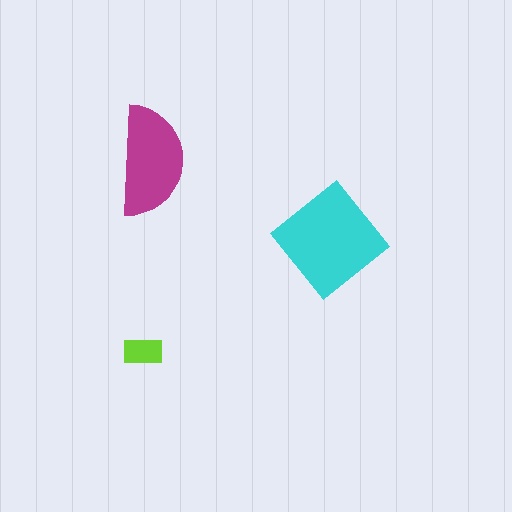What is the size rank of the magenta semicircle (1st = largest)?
2nd.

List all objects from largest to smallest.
The cyan diamond, the magenta semicircle, the lime rectangle.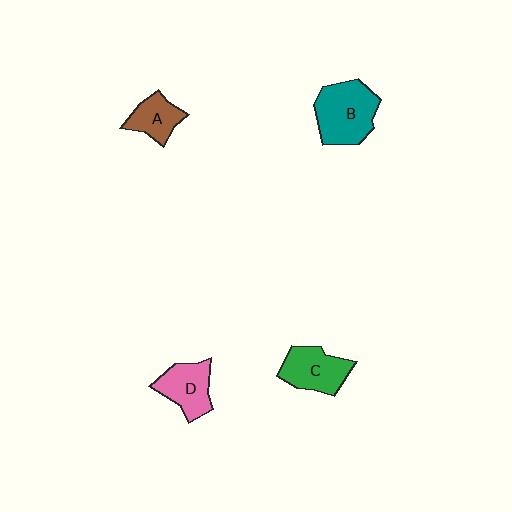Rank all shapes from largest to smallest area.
From largest to smallest: B (teal), C (green), D (pink), A (brown).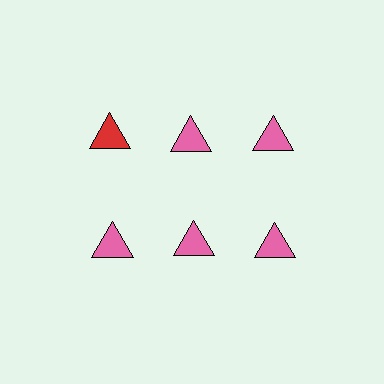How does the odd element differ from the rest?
It has a different color: red instead of pink.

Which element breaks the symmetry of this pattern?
The red triangle in the top row, leftmost column breaks the symmetry. All other shapes are pink triangles.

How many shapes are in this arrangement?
There are 6 shapes arranged in a grid pattern.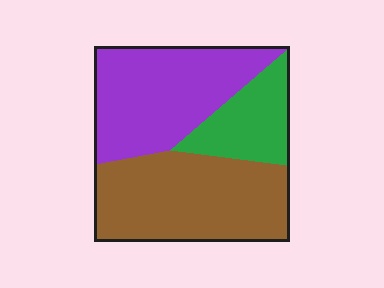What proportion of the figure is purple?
Purple takes up between a third and a half of the figure.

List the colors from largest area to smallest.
From largest to smallest: brown, purple, green.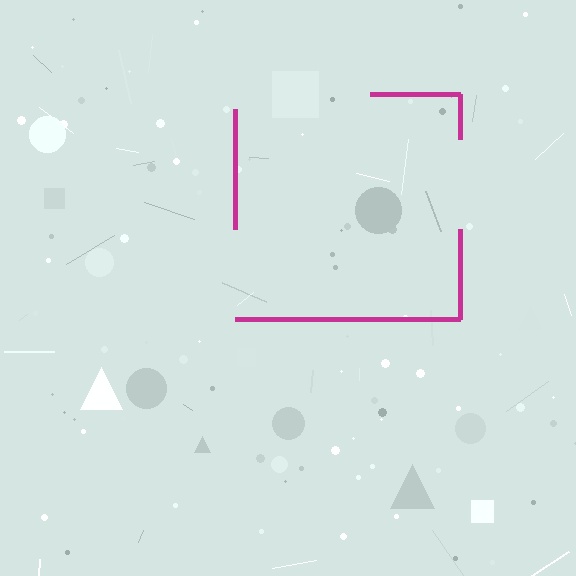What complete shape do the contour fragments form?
The contour fragments form a square.